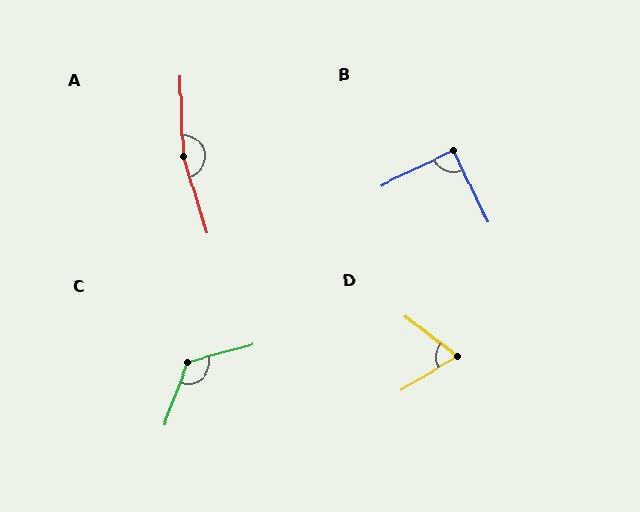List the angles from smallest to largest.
D (68°), B (90°), C (126°), A (165°).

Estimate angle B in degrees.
Approximately 90 degrees.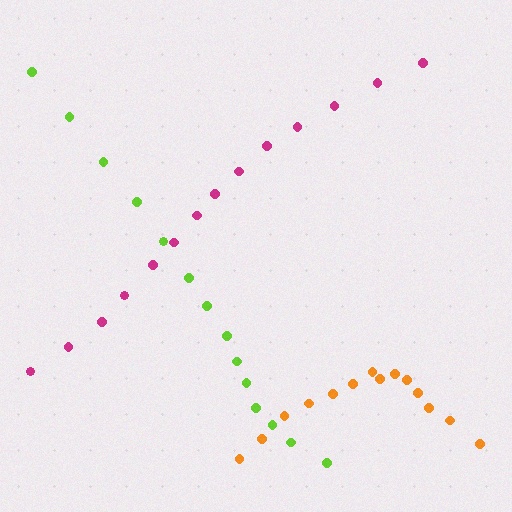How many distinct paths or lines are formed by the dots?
There are 3 distinct paths.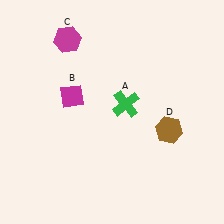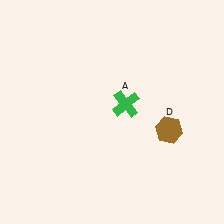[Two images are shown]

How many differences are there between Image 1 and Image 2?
There are 2 differences between the two images.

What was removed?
The magenta hexagon (C), the magenta diamond (B) were removed in Image 2.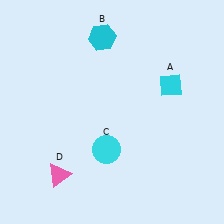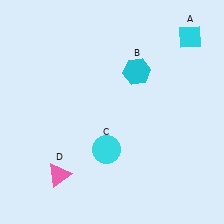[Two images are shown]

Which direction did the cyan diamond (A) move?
The cyan diamond (A) moved up.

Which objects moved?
The objects that moved are: the cyan diamond (A), the cyan hexagon (B).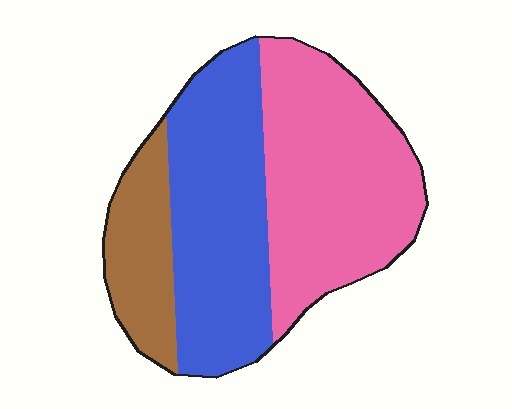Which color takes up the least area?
Brown, at roughly 15%.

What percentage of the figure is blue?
Blue covers 39% of the figure.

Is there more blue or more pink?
Pink.